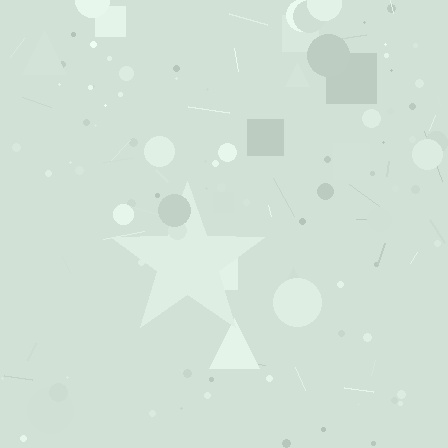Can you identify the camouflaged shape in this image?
The camouflaged shape is a star.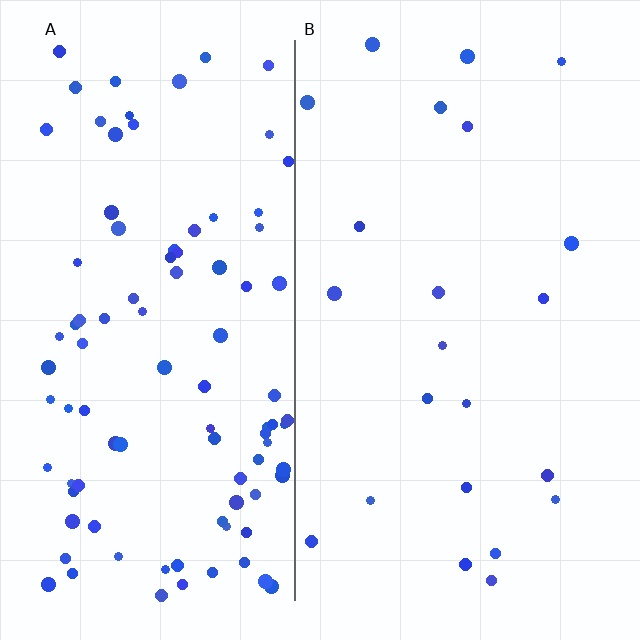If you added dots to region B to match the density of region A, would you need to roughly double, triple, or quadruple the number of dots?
Approximately quadruple.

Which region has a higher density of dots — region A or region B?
A (the left).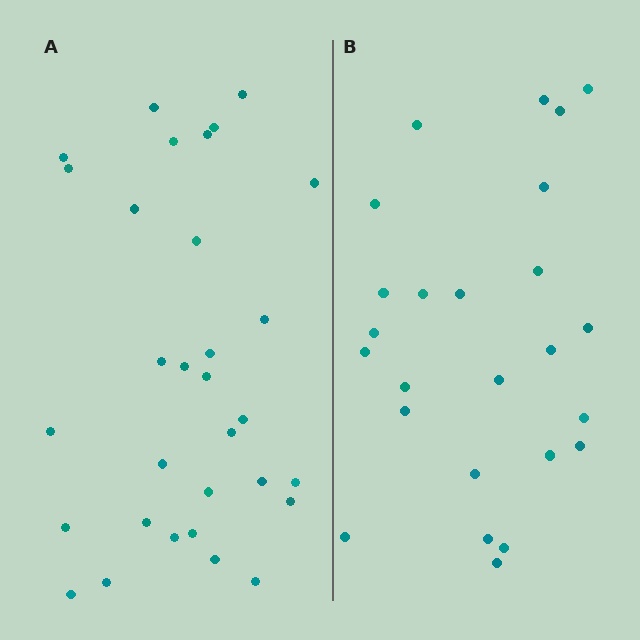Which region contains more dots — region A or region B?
Region A (the left region) has more dots.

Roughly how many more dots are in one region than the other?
Region A has about 6 more dots than region B.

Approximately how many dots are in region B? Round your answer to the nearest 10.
About 20 dots. (The exact count is 25, which rounds to 20.)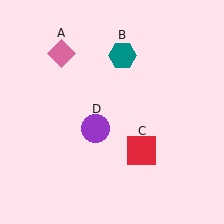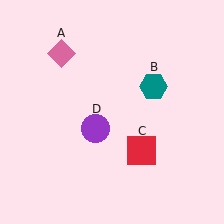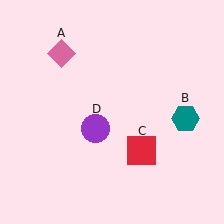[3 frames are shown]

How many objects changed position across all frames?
1 object changed position: teal hexagon (object B).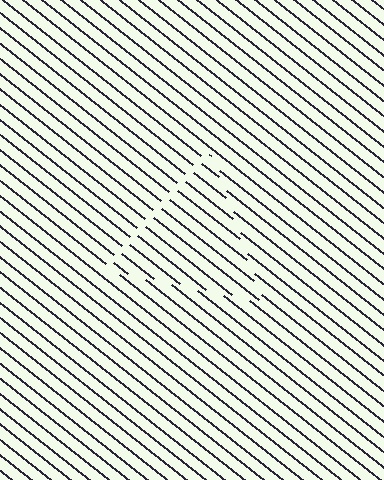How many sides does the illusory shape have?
3 sides — the line-ends trace a triangle.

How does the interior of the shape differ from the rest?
The interior of the shape contains the same grating, shifted by half a period — the contour is defined by the phase discontinuity where line-ends from the inner and outer gratings abut.